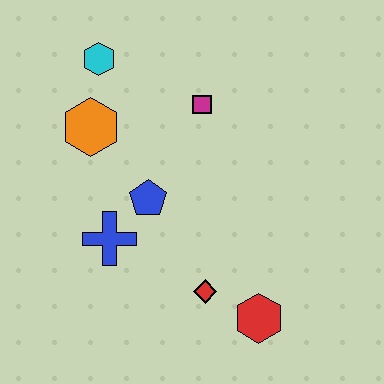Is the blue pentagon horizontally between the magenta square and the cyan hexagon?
Yes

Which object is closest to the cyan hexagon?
The orange hexagon is closest to the cyan hexagon.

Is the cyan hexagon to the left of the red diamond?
Yes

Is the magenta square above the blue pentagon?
Yes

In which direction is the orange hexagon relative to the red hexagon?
The orange hexagon is above the red hexagon.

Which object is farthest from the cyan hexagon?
The red hexagon is farthest from the cyan hexagon.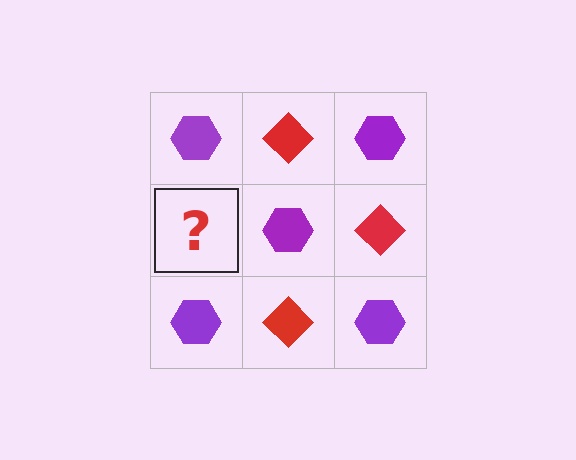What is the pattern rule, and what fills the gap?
The rule is that it alternates purple hexagon and red diamond in a checkerboard pattern. The gap should be filled with a red diamond.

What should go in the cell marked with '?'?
The missing cell should contain a red diamond.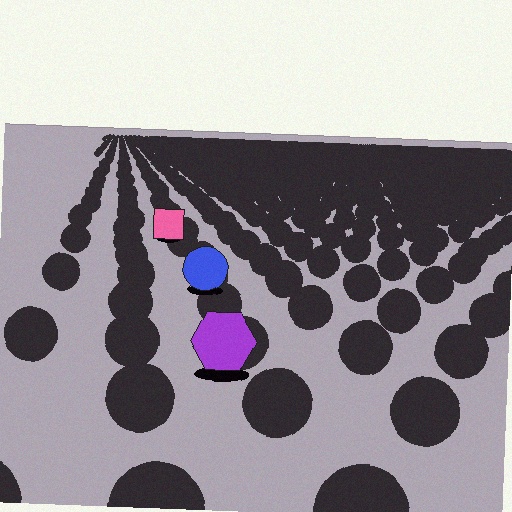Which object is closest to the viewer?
The purple hexagon is closest. The texture marks near it are larger and more spread out.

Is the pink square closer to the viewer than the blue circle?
No. The blue circle is closer — you can tell from the texture gradient: the ground texture is coarser near it.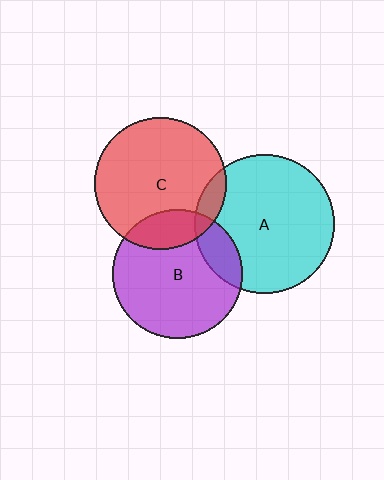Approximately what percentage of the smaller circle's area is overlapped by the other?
Approximately 15%.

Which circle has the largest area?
Circle A (cyan).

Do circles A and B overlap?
Yes.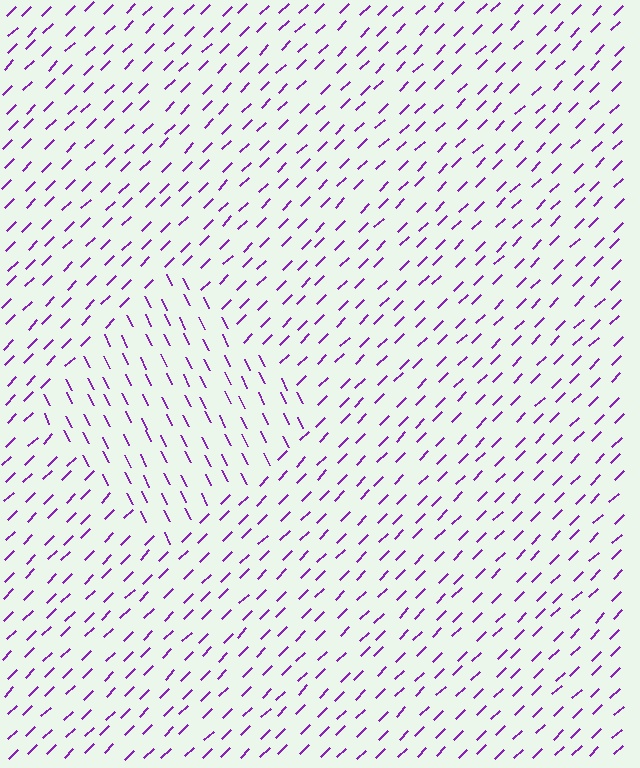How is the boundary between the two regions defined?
The boundary is defined purely by a change in line orientation (approximately 71 degrees difference). All lines are the same color and thickness.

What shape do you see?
I see a diamond.